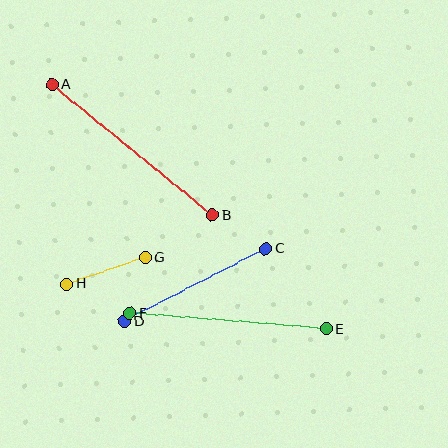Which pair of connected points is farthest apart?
Points A and B are farthest apart.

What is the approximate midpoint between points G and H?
The midpoint is at approximately (106, 271) pixels.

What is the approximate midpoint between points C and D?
The midpoint is at approximately (195, 285) pixels.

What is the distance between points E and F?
The distance is approximately 196 pixels.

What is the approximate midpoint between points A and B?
The midpoint is at approximately (132, 150) pixels.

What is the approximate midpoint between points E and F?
The midpoint is at approximately (228, 321) pixels.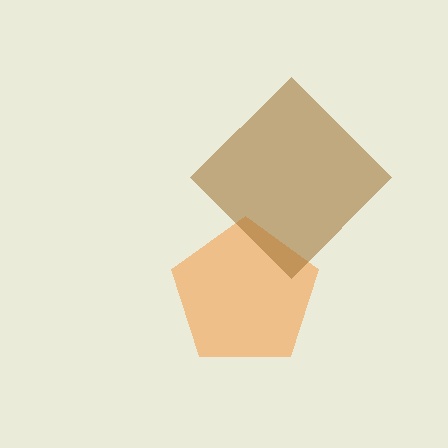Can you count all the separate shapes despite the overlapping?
Yes, there are 2 separate shapes.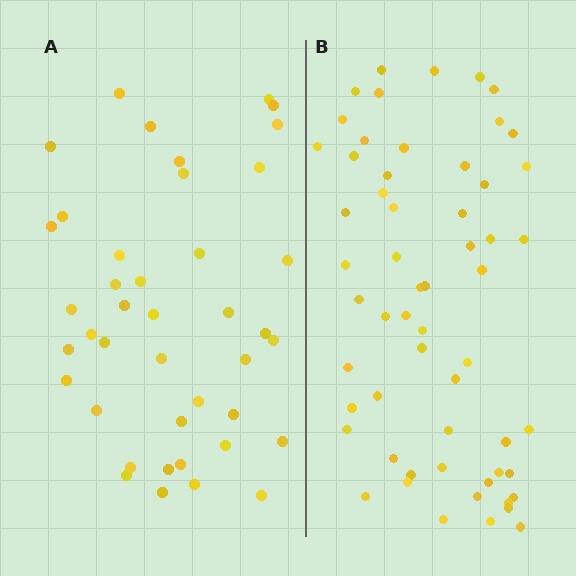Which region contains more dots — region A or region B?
Region B (the right region) has more dots.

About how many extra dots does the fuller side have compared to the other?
Region B has approximately 15 more dots than region A.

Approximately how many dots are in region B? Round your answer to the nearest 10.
About 60 dots. (The exact count is 58, which rounds to 60.)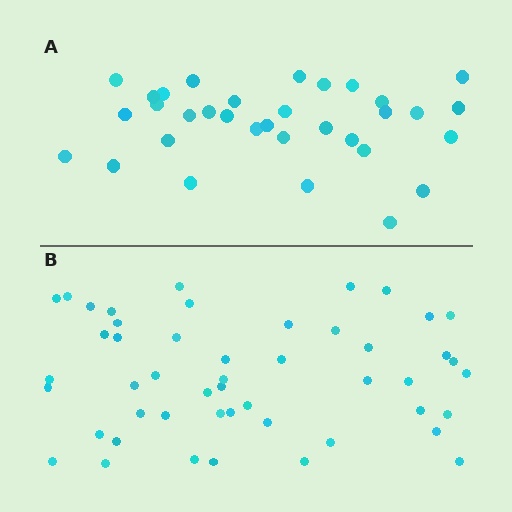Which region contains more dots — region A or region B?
Region B (the bottom region) has more dots.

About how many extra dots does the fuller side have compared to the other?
Region B has approximately 15 more dots than region A.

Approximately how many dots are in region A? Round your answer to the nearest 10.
About 30 dots. (The exact count is 33, which rounds to 30.)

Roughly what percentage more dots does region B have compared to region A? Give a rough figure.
About 50% more.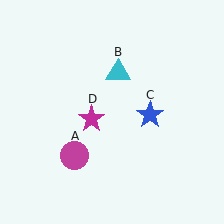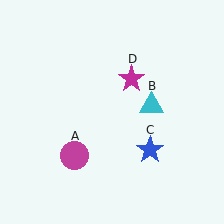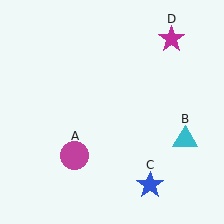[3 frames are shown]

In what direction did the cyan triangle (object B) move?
The cyan triangle (object B) moved down and to the right.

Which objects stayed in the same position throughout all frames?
Magenta circle (object A) remained stationary.